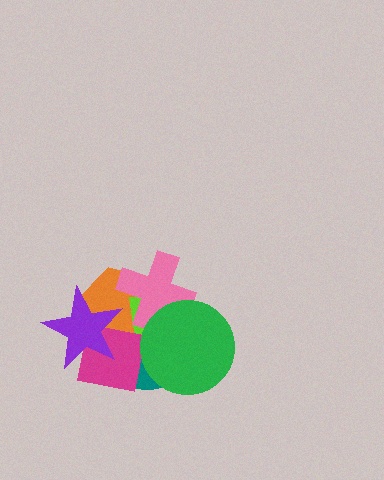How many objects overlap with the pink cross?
4 objects overlap with the pink cross.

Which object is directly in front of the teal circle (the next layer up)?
The orange hexagon is directly in front of the teal circle.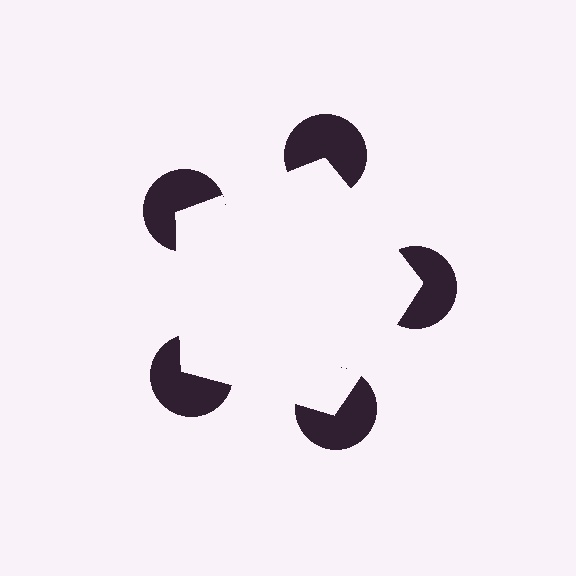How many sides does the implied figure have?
5 sides.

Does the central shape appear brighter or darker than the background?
It typically appears slightly brighter than the background, even though no actual brightness change is drawn.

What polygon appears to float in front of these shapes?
An illusory pentagon — its edges are inferred from the aligned wedge cuts in the pac-man discs, not physically drawn.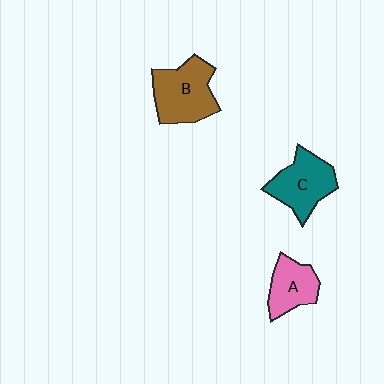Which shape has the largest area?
Shape B (brown).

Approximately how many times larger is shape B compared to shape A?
Approximately 1.5 times.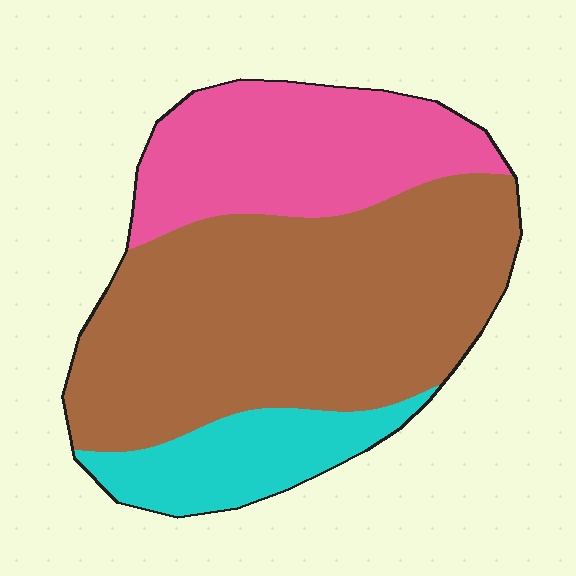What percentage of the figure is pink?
Pink covers around 25% of the figure.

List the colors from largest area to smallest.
From largest to smallest: brown, pink, cyan.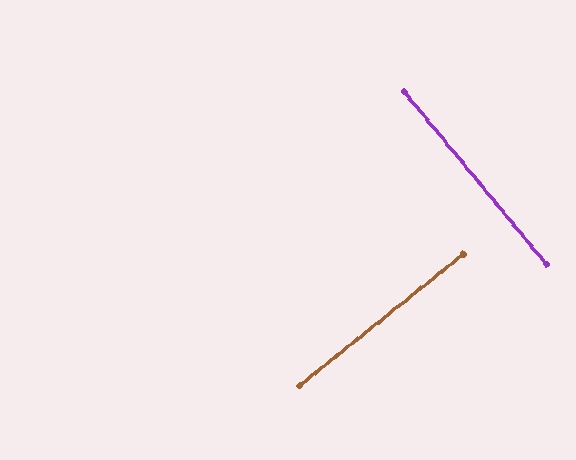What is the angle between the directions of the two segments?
Approximately 89 degrees.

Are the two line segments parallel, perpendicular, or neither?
Perpendicular — they meet at approximately 89°.